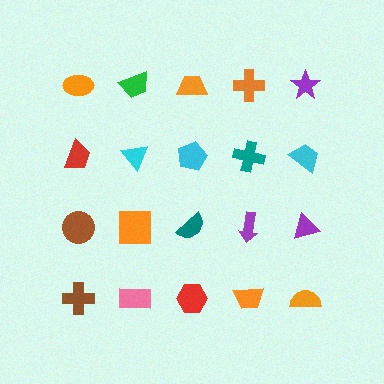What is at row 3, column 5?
A purple triangle.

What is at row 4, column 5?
An orange semicircle.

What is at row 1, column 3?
An orange trapezoid.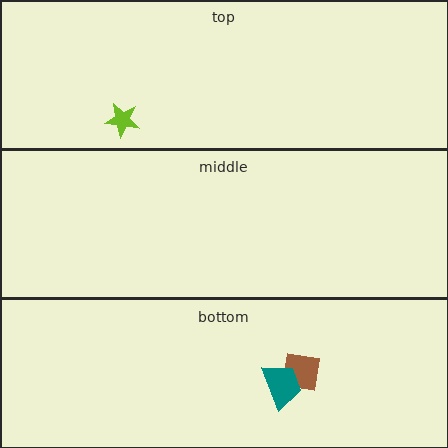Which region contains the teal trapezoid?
The bottom region.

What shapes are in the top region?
The lime star.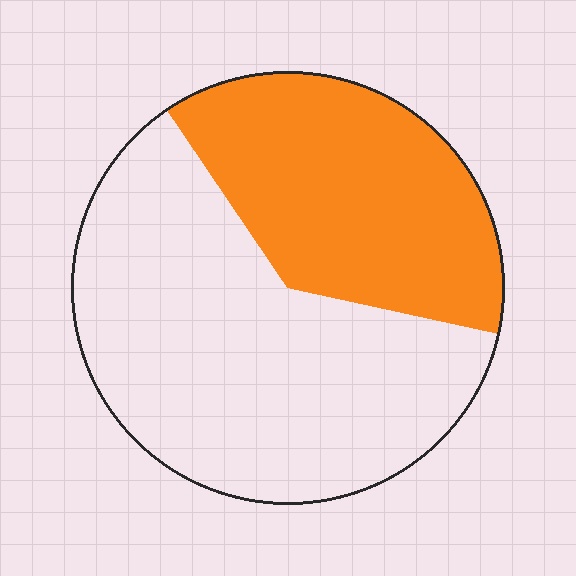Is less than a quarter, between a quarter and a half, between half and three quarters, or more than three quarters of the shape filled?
Between a quarter and a half.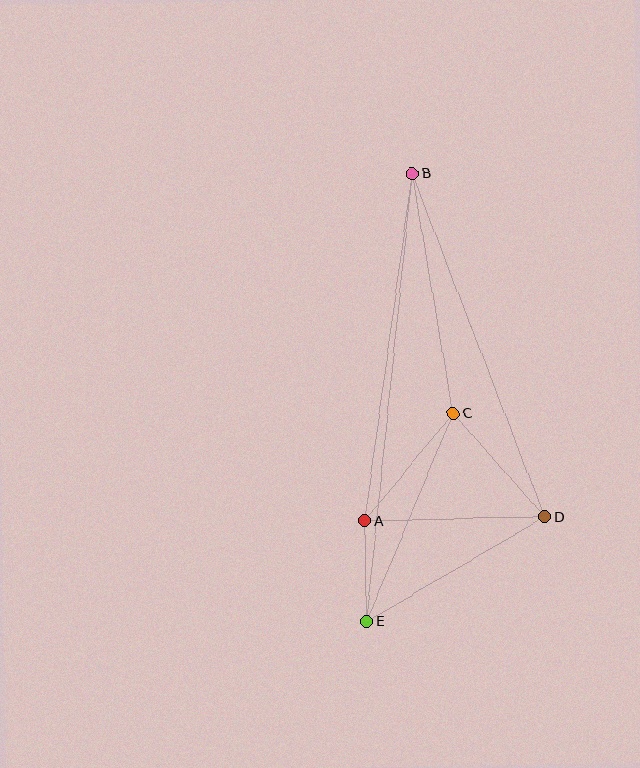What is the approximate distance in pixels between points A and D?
The distance between A and D is approximately 180 pixels.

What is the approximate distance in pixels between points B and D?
The distance between B and D is approximately 368 pixels.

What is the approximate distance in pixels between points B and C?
The distance between B and C is approximately 243 pixels.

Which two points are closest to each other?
Points A and E are closest to each other.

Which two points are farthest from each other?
Points B and E are farthest from each other.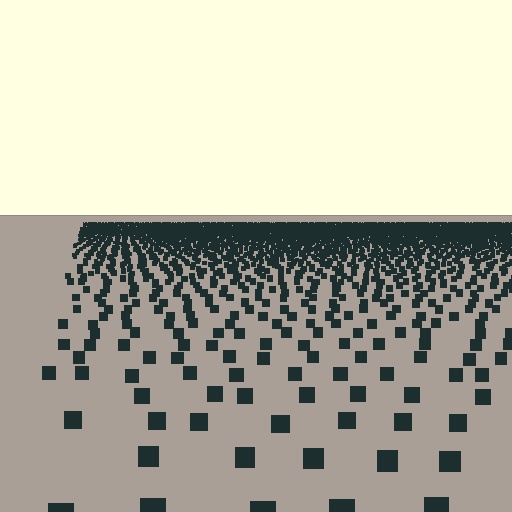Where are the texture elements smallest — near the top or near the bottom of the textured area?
Near the top.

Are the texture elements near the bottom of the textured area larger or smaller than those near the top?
Larger. Near the bottom, elements are closer to the viewer and appear at a bigger on-screen size.